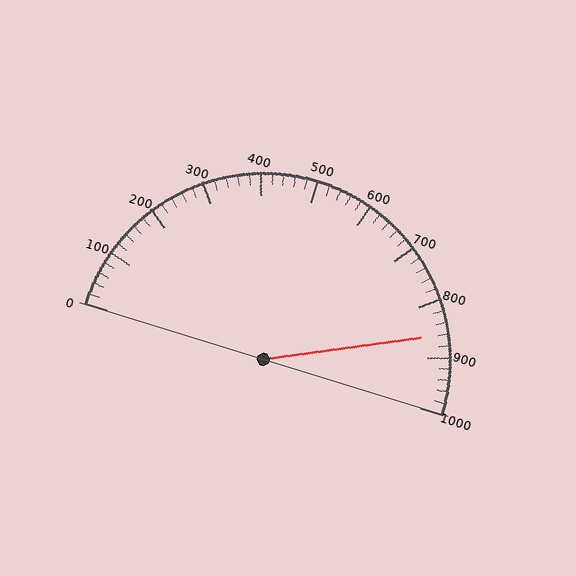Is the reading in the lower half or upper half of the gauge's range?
The reading is in the upper half of the range (0 to 1000).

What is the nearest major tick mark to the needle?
The nearest major tick mark is 900.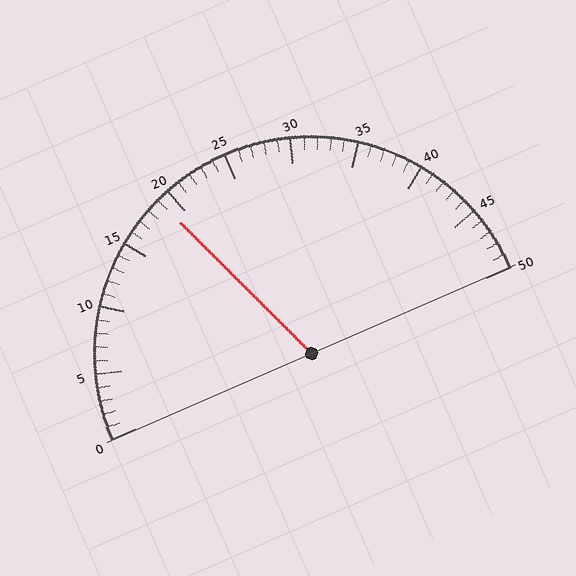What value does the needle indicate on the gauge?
The needle indicates approximately 19.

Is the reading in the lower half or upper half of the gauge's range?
The reading is in the lower half of the range (0 to 50).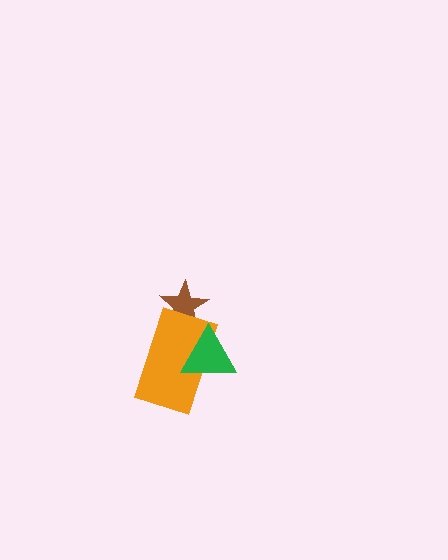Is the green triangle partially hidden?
No, no other shape covers it.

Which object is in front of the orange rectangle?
The green triangle is in front of the orange rectangle.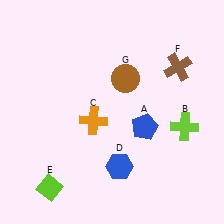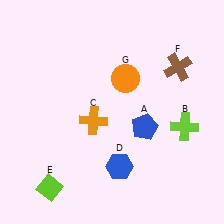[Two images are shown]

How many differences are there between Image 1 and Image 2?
There is 1 difference between the two images.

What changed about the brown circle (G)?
In Image 1, G is brown. In Image 2, it changed to orange.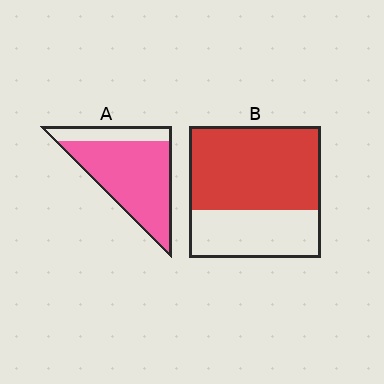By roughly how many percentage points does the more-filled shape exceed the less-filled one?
By roughly 15 percentage points (A over B).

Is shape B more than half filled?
Yes.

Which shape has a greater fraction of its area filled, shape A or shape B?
Shape A.